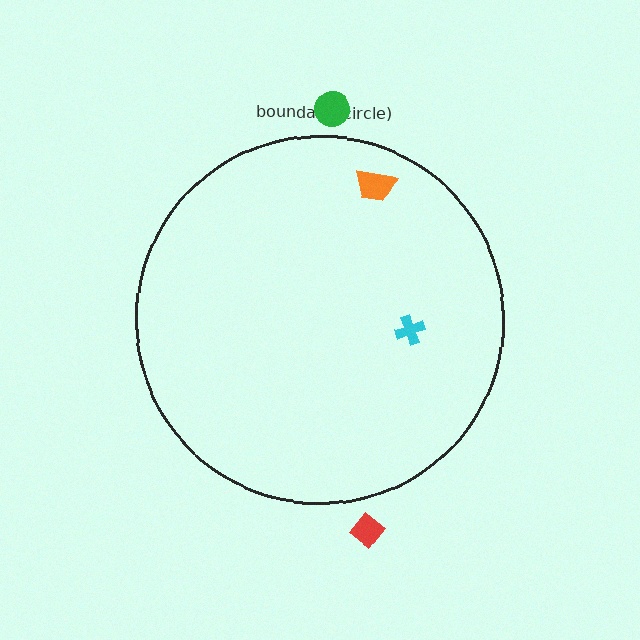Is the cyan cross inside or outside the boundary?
Inside.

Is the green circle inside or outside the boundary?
Outside.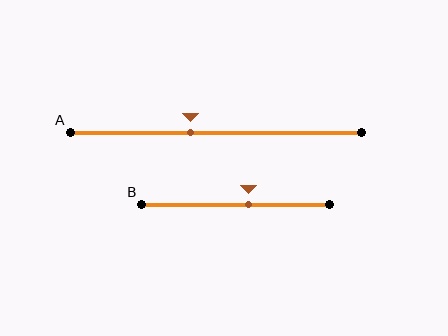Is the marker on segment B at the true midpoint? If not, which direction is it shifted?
No, the marker on segment B is shifted to the right by about 7% of the segment length.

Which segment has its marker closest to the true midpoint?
Segment B has its marker closest to the true midpoint.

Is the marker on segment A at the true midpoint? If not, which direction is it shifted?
No, the marker on segment A is shifted to the left by about 9% of the segment length.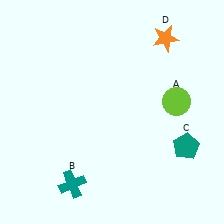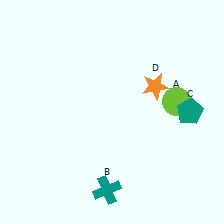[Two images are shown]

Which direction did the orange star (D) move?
The orange star (D) moved down.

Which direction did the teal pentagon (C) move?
The teal pentagon (C) moved up.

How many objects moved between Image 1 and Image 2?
3 objects moved between the two images.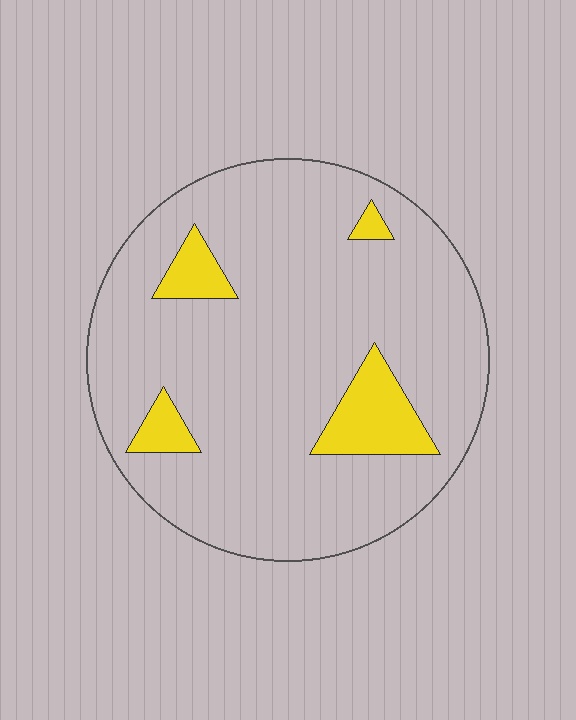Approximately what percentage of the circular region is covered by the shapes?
Approximately 10%.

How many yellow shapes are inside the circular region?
4.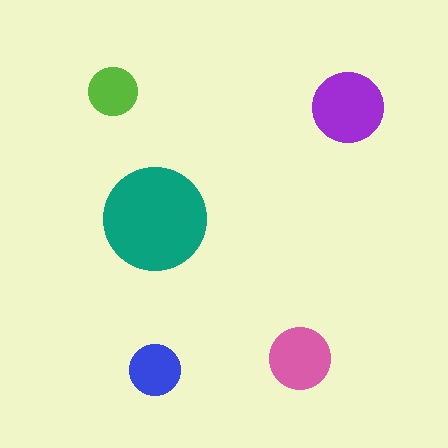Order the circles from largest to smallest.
the teal one, the purple one, the pink one, the blue one, the lime one.